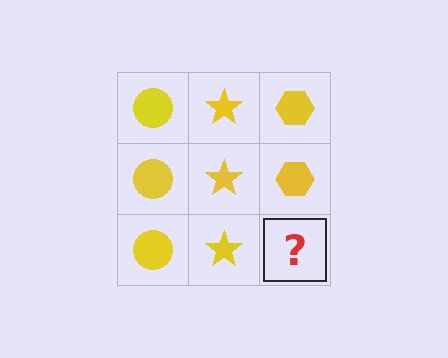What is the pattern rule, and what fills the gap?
The rule is that each column has a consistent shape. The gap should be filled with a yellow hexagon.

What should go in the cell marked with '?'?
The missing cell should contain a yellow hexagon.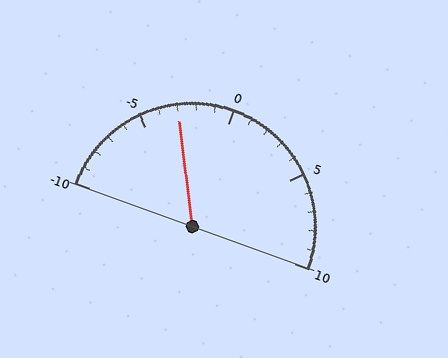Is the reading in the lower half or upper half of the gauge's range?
The reading is in the lower half of the range (-10 to 10).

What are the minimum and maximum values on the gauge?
The gauge ranges from -10 to 10.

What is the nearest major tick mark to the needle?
The nearest major tick mark is -5.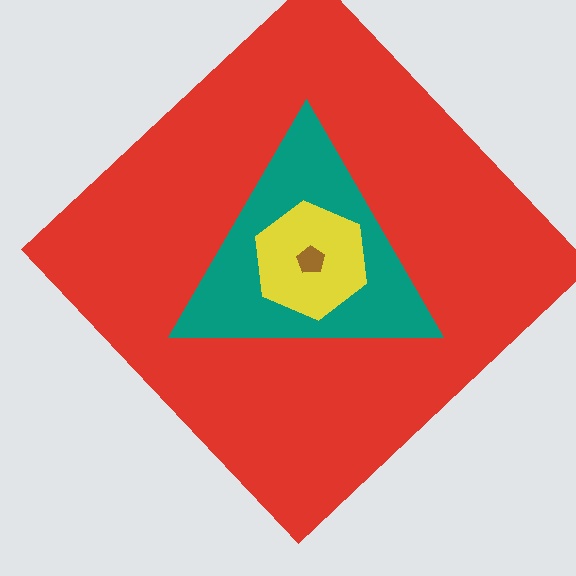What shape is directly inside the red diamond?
The teal triangle.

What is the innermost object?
The brown pentagon.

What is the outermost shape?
The red diamond.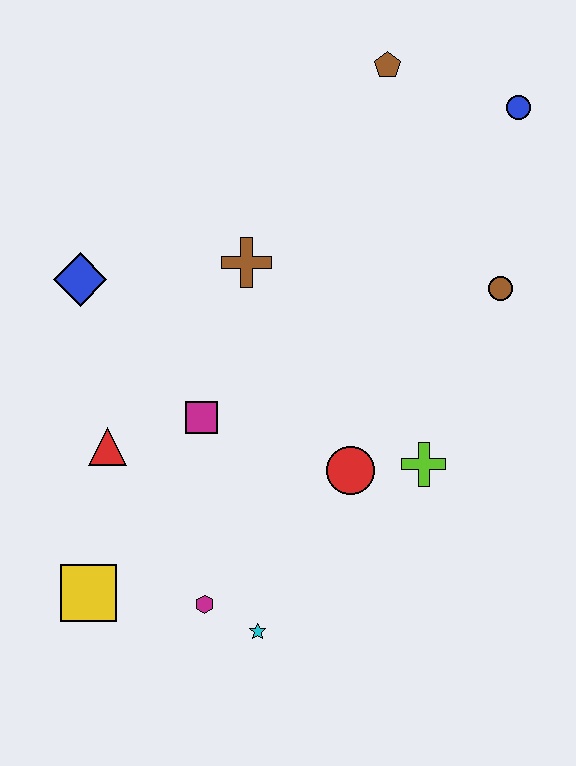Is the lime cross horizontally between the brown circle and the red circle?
Yes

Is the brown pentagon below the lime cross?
No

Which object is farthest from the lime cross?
The brown pentagon is farthest from the lime cross.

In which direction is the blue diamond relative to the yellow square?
The blue diamond is above the yellow square.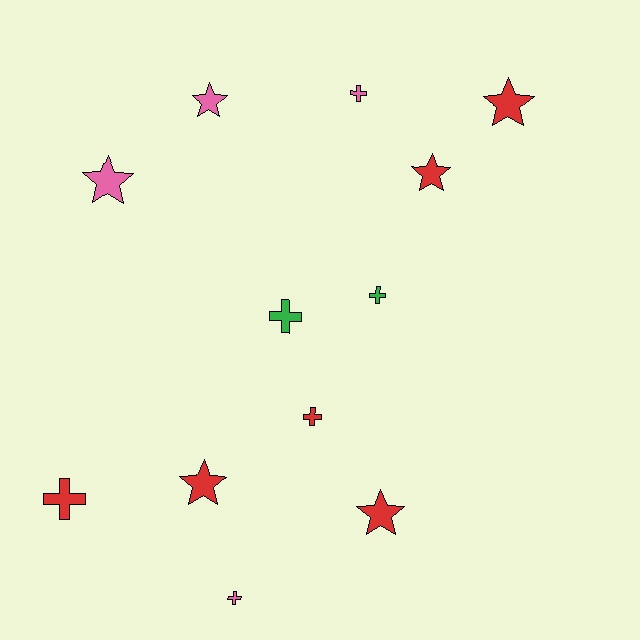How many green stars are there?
There are no green stars.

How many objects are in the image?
There are 12 objects.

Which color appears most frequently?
Red, with 6 objects.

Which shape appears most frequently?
Cross, with 6 objects.